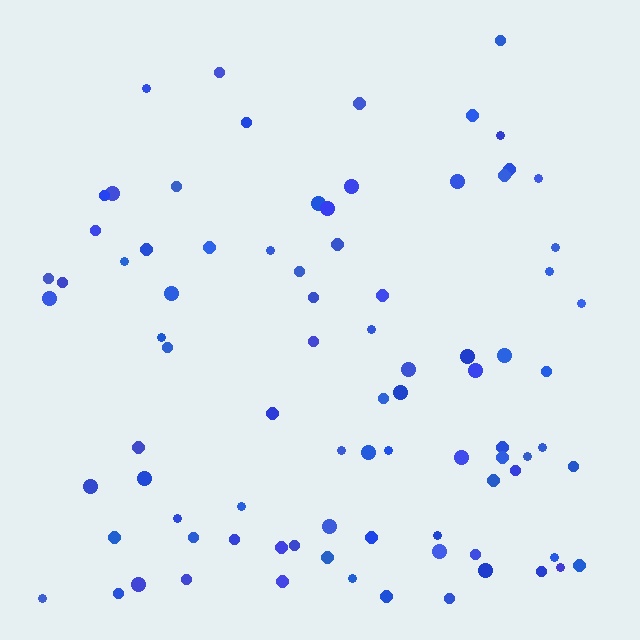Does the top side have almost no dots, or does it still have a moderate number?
Still a moderate number, just noticeably fewer than the bottom.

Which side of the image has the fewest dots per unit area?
The top.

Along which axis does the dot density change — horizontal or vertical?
Vertical.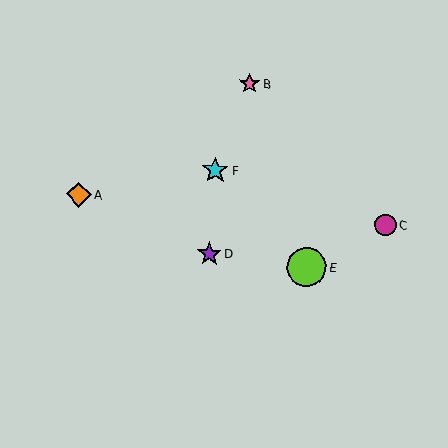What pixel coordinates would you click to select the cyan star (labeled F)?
Click at (215, 171) to select the cyan star F.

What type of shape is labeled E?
Shape E is a lime circle.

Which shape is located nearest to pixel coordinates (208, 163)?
The cyan star (labeled F) at (215, 171) is nearest to that location.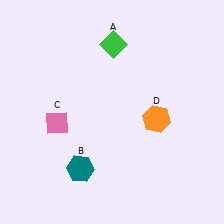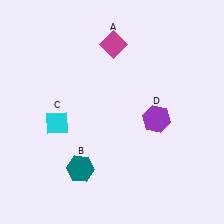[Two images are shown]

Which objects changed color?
A changed from green to magenta. C changed from pink to cyan. D changed from orange to purple.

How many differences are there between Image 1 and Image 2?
There are 3 differences between the two images.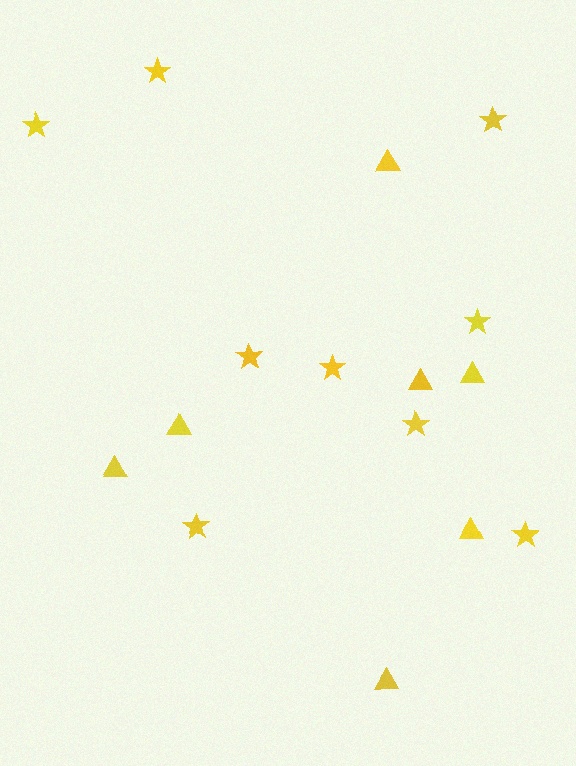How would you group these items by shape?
There are 2 groups: one group of triangles (7) and one group of stars (9).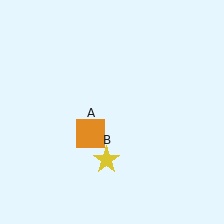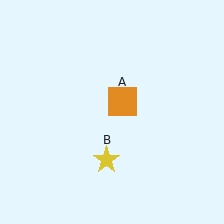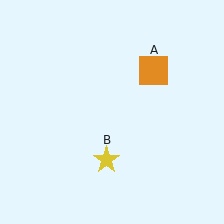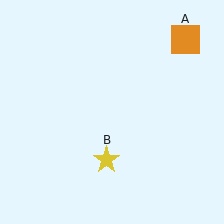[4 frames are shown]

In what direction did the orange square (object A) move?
The orange square (object A) moved up and to the right.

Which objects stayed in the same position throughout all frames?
Yellow star (object B) remained stationary.